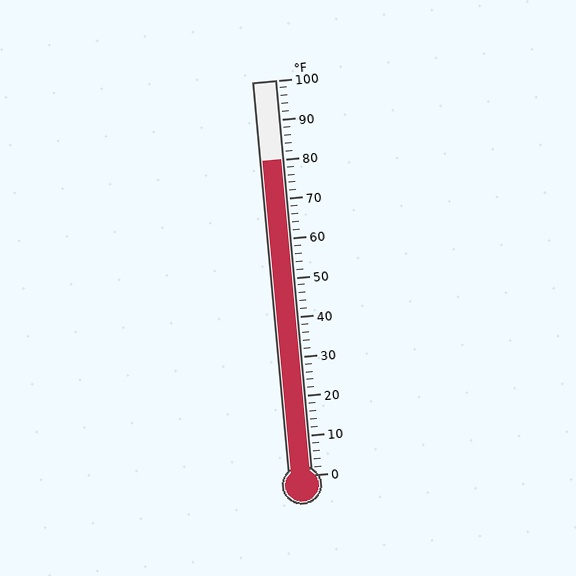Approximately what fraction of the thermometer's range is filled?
The thermometer is filled to approximately 80% of its range.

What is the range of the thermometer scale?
The thermometer scale ranges from 0°F to 100°F.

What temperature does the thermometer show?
The thermometer shows approximately 80°F.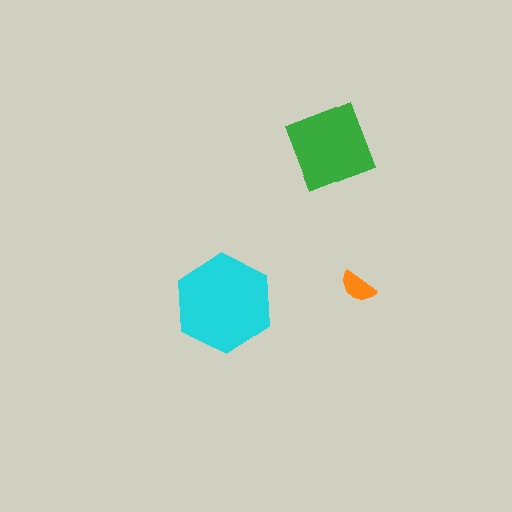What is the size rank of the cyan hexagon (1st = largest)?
1st.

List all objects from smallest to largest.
The orange semicircle, the green diamond, the cyan hexagon.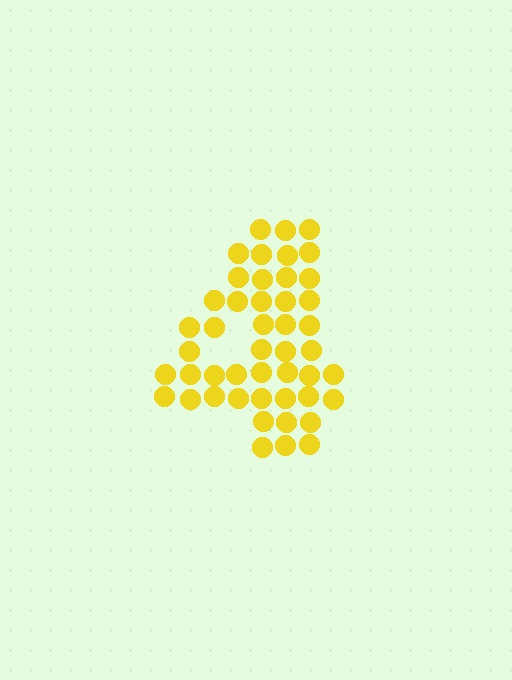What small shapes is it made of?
It is made of small circles.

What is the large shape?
The large shape is the digit 4.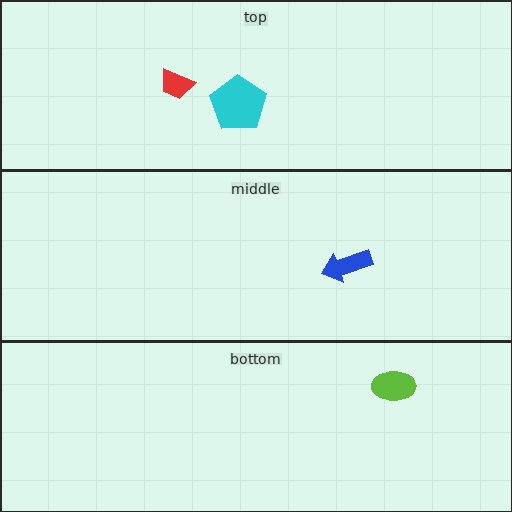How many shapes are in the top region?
2.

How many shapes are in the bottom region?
1.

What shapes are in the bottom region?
The lime ellipse.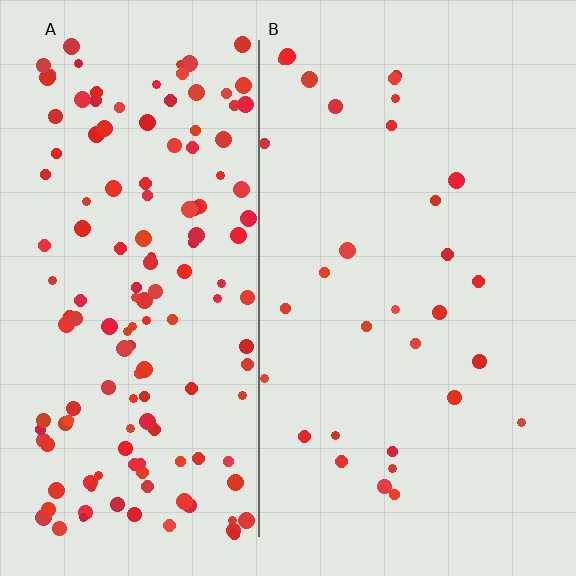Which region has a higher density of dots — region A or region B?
A (the left).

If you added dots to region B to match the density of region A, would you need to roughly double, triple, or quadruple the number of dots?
Approximately quadruple.